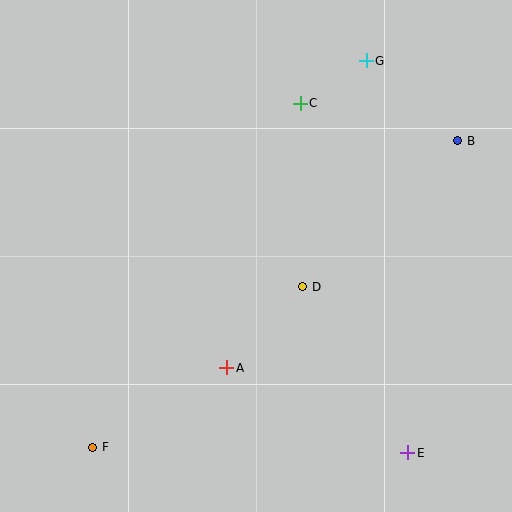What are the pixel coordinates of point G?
Point G is at (366, 61).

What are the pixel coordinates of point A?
Point A is at (227, 368).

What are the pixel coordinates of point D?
Point D is at (303, 287).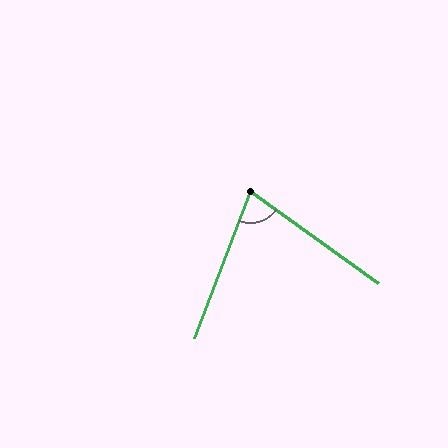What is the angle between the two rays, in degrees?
Approximately 75 degrees.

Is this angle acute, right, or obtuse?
It is acute.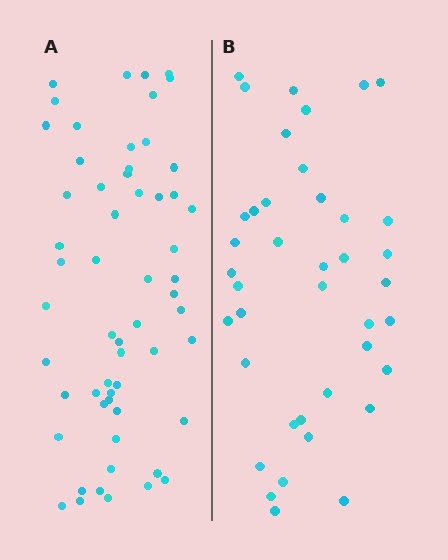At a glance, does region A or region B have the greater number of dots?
Region A (the left region) has more dots.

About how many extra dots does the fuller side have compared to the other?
Region A has approximately 20 more dots than region B.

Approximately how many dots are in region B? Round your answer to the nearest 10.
About 40 dots.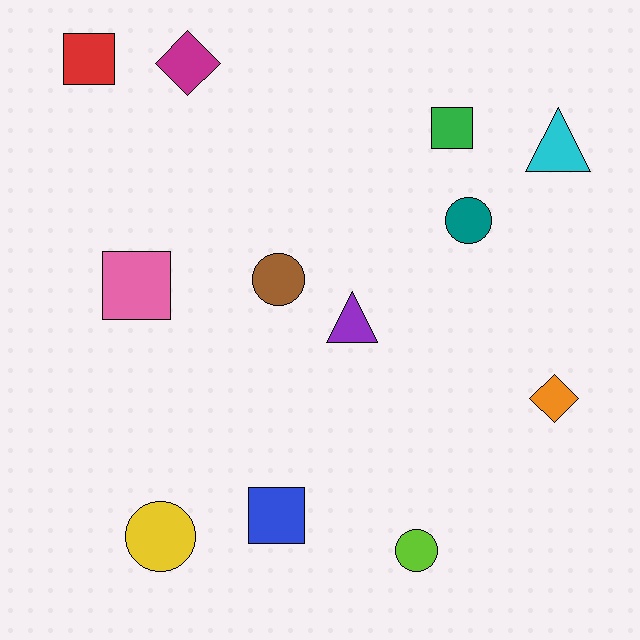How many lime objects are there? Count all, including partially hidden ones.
There is 1 lime object.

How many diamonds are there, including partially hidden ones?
There are 2 diamonds.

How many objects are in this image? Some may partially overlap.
There are 12 objects.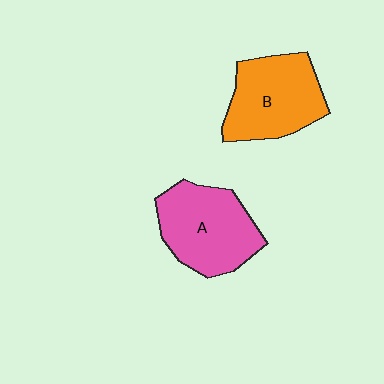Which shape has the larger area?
Shape A (pink).